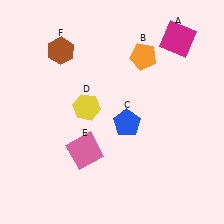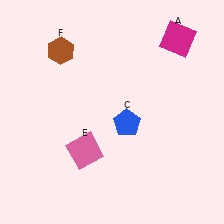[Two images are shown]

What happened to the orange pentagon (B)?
The orange pentagon (B) was removed in Image 2. It was in the top-right area of Image 1.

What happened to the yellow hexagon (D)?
The yellow hexagon (D) was removed in Image 2. It was in the top-left area of Image 1.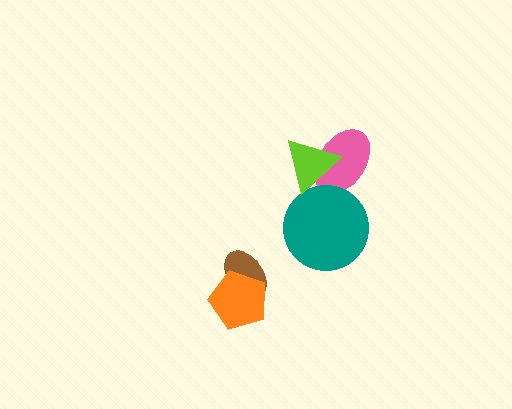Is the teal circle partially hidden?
Yes, it is partially covered by another shape.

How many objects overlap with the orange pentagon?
1 object overlaps with the orange pentagon.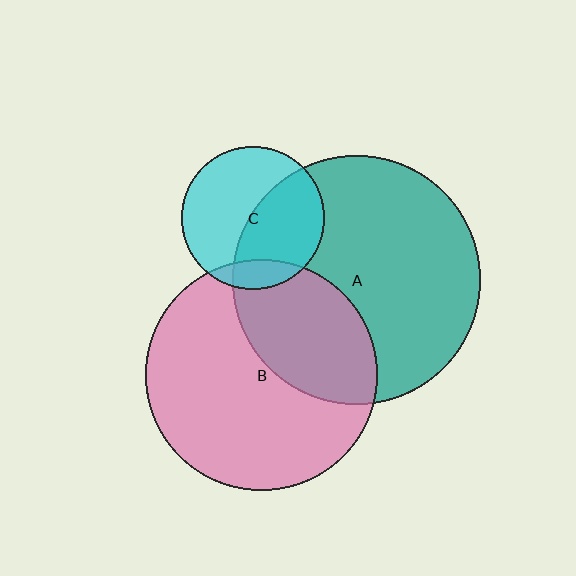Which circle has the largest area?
Circle A (teal).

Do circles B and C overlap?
Yes.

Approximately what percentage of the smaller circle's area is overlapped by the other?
Approximately 15%.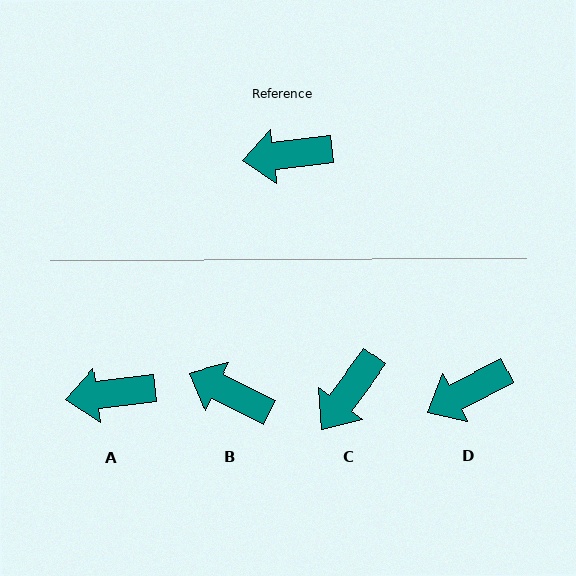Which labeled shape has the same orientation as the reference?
A.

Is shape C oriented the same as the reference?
No, it is off by about 47 degrees.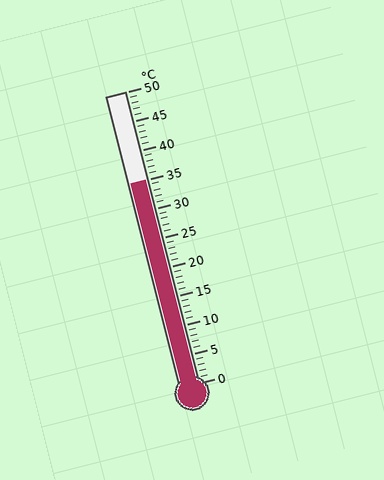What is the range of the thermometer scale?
The thermometer scale ranges from 0°C to 50°C.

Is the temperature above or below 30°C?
The temperature is above 30°C.